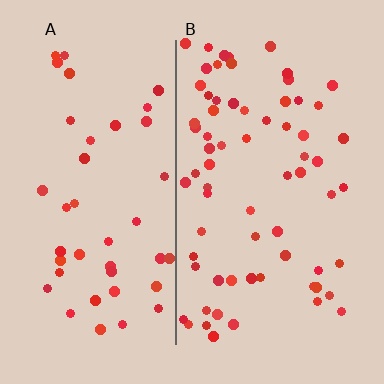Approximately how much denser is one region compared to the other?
Approximately 1.6× — region B over region A.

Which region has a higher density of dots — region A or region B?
B (the right).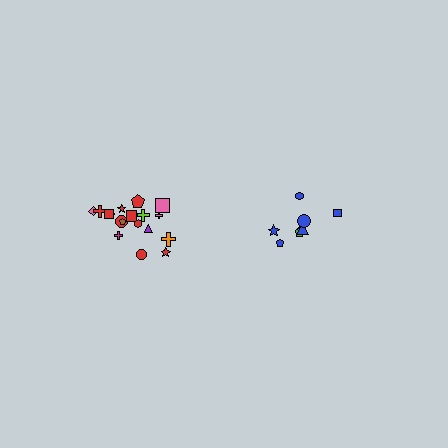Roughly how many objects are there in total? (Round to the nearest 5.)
Roughly 25 objects in total.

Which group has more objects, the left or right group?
The left group.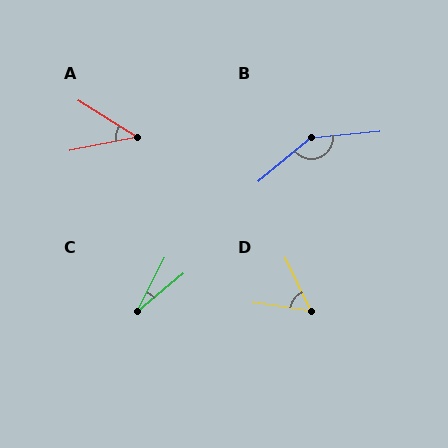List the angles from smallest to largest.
C (24°), A (43°), D (55°), B (146°).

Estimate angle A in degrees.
Approximately 43 degrees.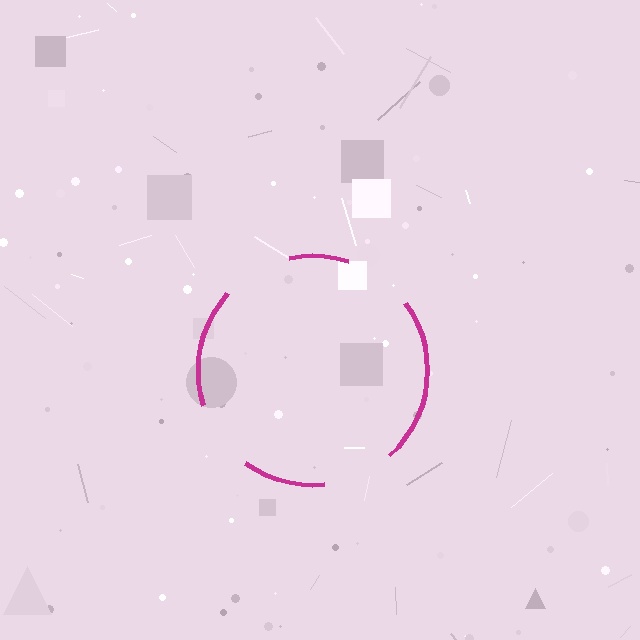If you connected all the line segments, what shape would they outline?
They would outline a circle.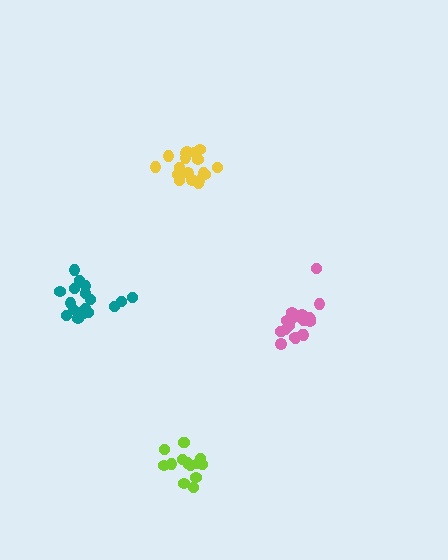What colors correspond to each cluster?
The clusters are colored: yellow, teal, pink, lime.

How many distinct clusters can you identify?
There are 4 distinct clusters.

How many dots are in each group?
Group 1: 18 dots, Group 2: 18 dots, Group 3: 20 dots, Group 4: 14 dots (70 total).